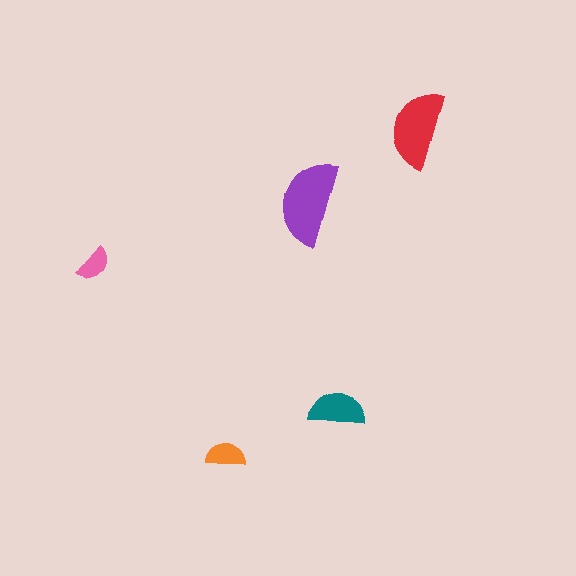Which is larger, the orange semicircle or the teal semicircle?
The teal one.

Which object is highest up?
The red semicircle is topmost.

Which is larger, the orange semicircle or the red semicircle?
The red one.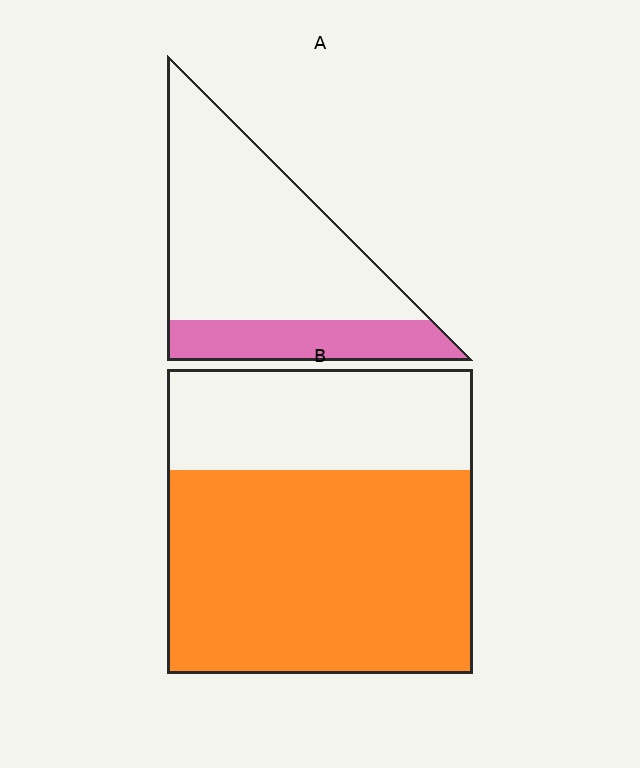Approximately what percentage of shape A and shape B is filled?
A is approximately 25% and B is approximately 65%.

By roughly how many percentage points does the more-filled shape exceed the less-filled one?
By roughly 40 percentage points (B over A).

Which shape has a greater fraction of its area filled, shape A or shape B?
Shape B.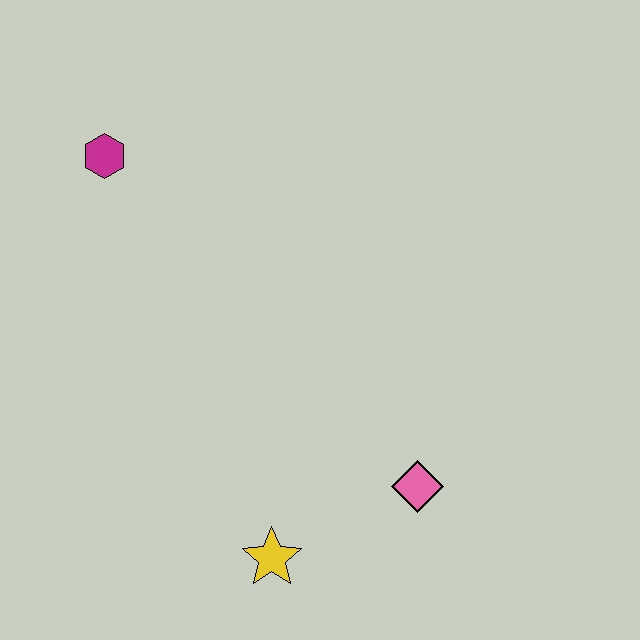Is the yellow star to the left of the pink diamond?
Yes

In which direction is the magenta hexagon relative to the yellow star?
The magenta hexagon is above the yellow star.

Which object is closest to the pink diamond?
The yellow star is closest to the pink diamond.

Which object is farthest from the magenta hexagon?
The pink diamond is farthest from the magenta hexagon.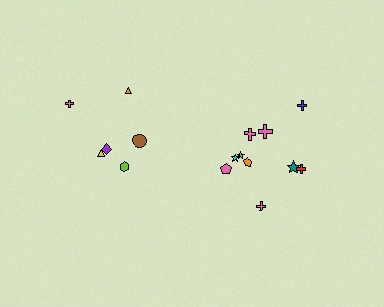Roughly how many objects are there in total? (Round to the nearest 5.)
Roughly 15 objects in total.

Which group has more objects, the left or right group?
The right group.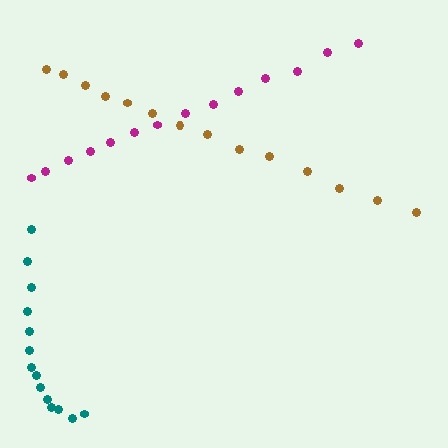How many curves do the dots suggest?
There are 3 distinct paths.